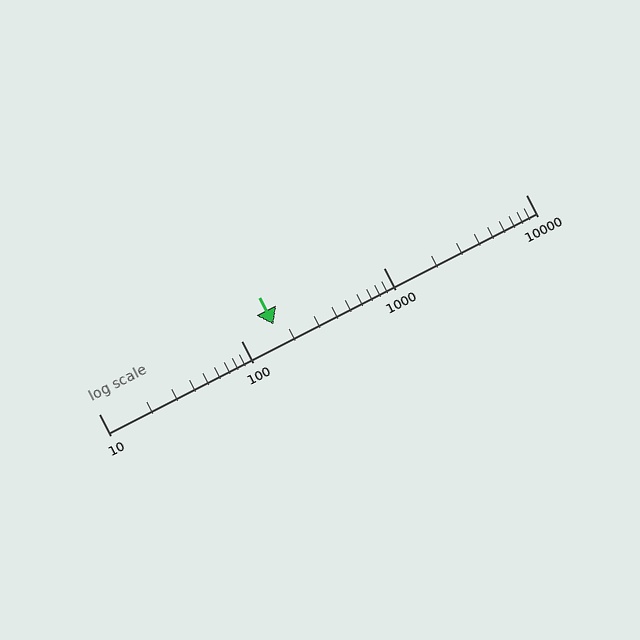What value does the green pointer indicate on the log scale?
The pointer indicates approximately 170.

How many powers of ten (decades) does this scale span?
The scale spans 3 decades, from 10 to 10000.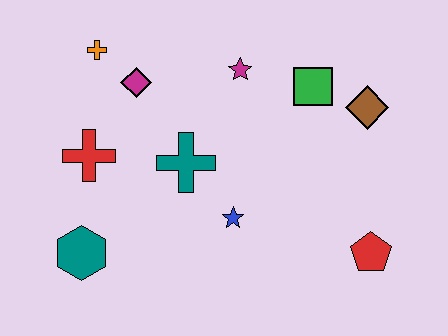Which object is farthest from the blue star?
The orange cross is farthest from the blue star.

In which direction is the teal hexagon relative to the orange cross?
The teal hexagon is below the orange cross.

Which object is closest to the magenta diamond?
The orange cross is closest to the magenta diamond.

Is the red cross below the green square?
Yes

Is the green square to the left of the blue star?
No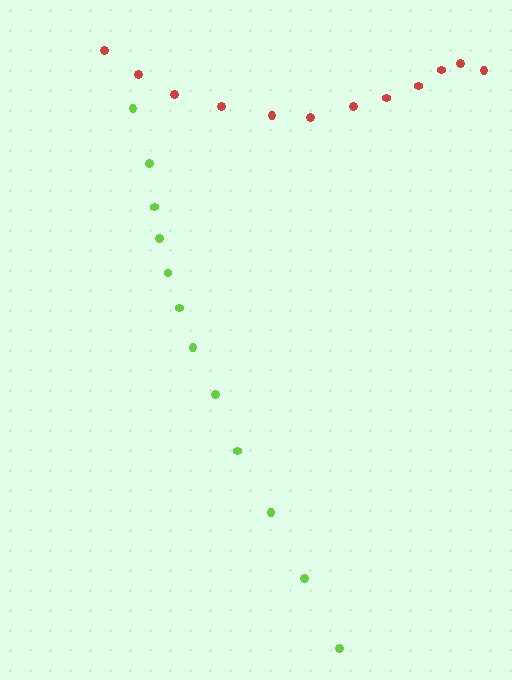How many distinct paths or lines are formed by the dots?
There are 2 distinct paths.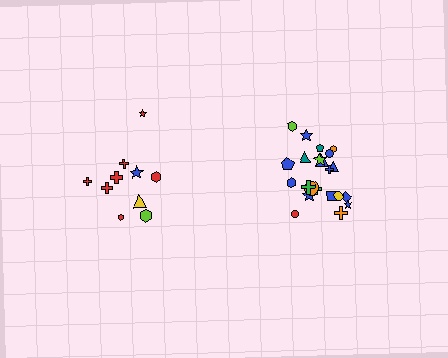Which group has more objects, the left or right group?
The right group.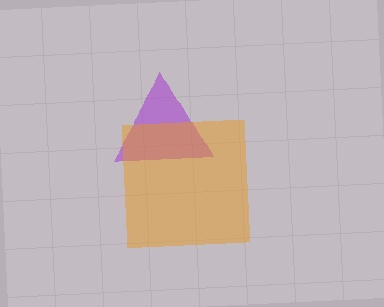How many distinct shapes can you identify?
There are 2 distinct shapes: a purple triangle, an orange square.